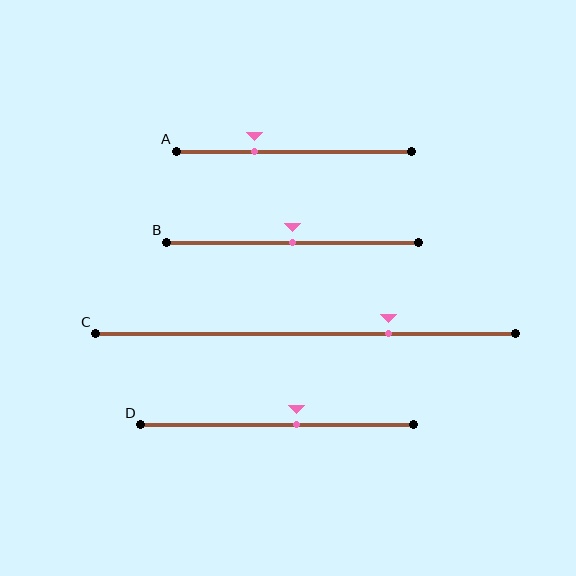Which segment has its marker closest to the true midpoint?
Segment B has its marker closest to the true midpoint.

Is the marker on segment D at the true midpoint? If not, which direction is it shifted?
No, the marker on segment D is shifted to the right by about 7% of the segment length.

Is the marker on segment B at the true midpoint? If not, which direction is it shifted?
Yes, the marker on segment B is at the true midpoint.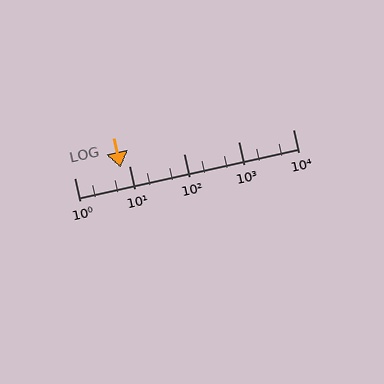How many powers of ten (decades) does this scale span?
The scale spans 4 decades, from 1 to 10000.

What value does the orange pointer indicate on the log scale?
The pointer indicates approximately 7.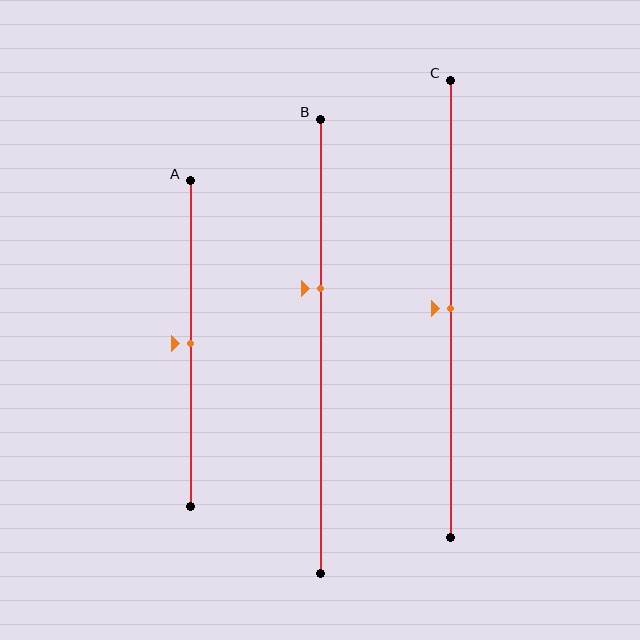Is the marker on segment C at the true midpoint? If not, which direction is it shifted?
Yes, the marker on segment C is at the true midpoint.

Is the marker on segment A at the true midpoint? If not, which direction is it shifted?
Yes, the marker on segment A is at the true midpoint.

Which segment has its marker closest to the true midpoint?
Segment A has its marker closest to the true midpoint.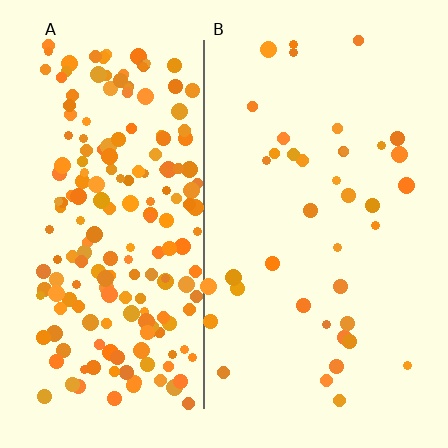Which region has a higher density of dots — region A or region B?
A (the left).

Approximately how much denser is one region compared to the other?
Approximately 5.0× — region A over region B.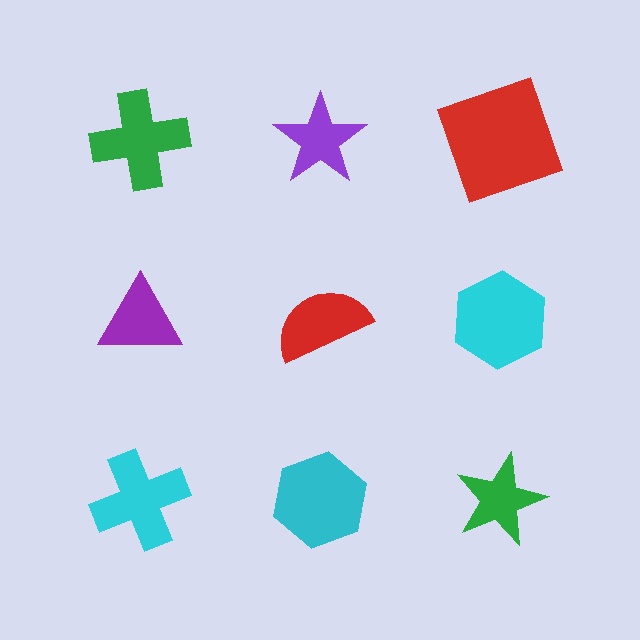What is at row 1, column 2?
A purple star.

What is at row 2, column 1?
A purple triangle.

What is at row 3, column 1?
A cyan cross.